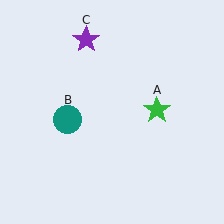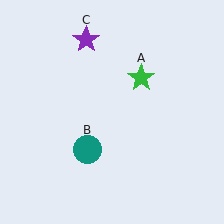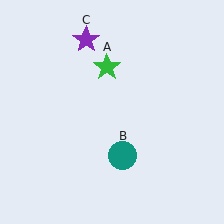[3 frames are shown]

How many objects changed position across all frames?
2 objects changed position: green star (object A), teal circle (object B).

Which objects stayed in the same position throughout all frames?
Purple star (object C) remained stationary.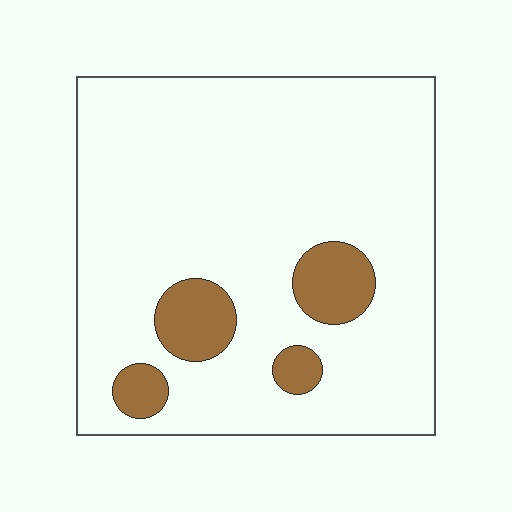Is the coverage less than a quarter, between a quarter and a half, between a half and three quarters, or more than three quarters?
Less than a quarter.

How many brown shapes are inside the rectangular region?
4.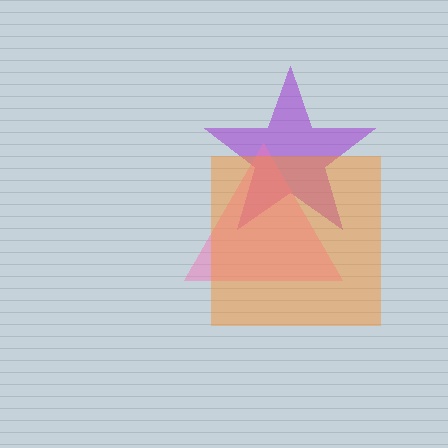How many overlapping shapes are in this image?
There are 3 overlapping shapes in the image.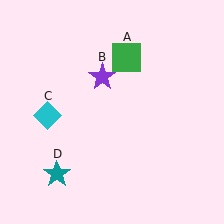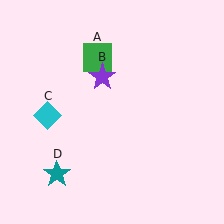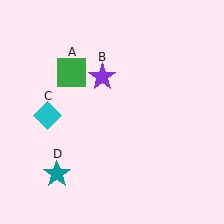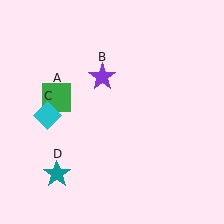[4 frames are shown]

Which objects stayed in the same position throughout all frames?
Purple star (object B) and cyan diamond (object C) and teal star (object D) remained stationary.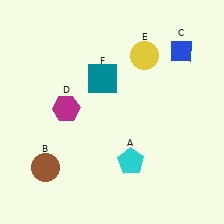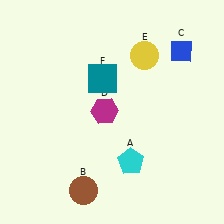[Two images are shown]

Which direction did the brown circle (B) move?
The brown circle (B) moved right.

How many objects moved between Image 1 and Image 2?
2 objects moved between the two images.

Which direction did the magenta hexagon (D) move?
The magenta hexagon (D) moved right.